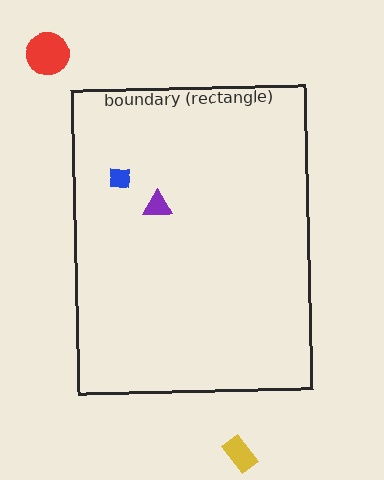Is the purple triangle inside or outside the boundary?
Inside.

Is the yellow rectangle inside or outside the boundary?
Outside.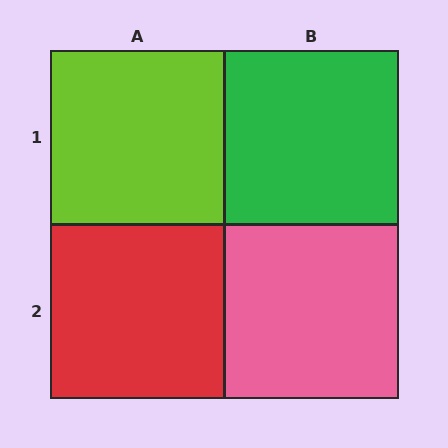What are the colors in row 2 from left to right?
Red, pink.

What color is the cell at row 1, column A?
Lime.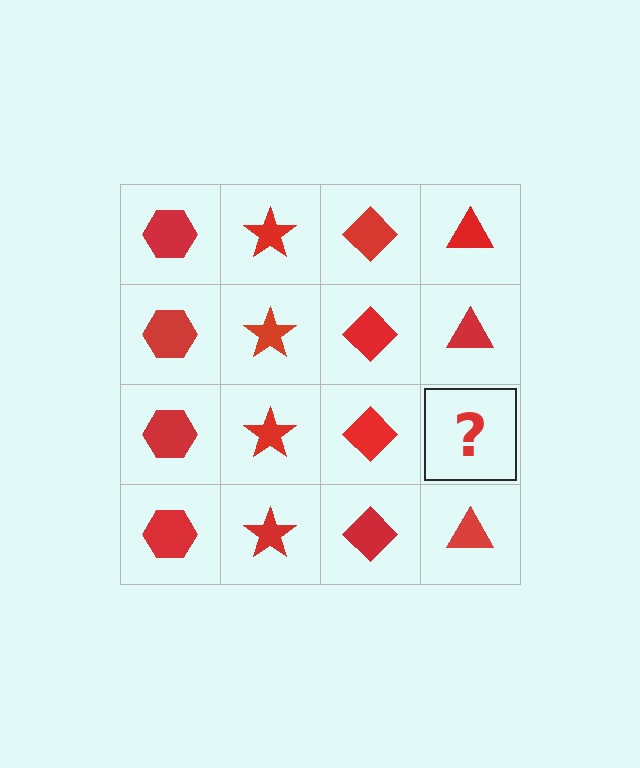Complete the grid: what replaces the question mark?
The question mark should be replaced with a red triangle.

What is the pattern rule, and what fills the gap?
The rule is that each column has a consistent shape. The gap should be filled with a red triangle.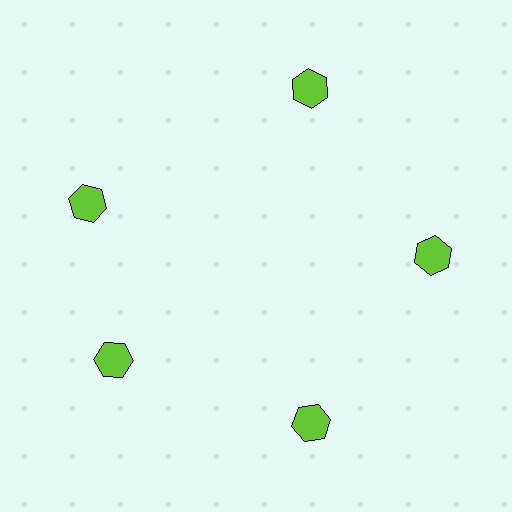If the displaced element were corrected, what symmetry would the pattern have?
It would have 5-fold rotational symmetry — the pattern would map onto itself every 72 degrees.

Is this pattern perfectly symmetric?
No. The 5 lime hexagons are arranged in a ring, but one element near the 10 o'clock position is rotated out of alignment along the ring, breaking the 5-fold rotational symmetry.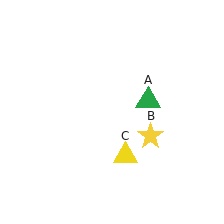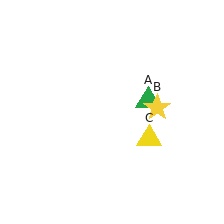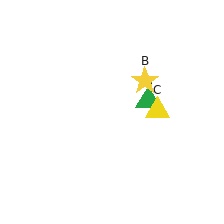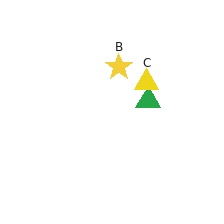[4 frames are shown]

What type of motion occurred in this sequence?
The yellow star (object B), yellow triangle (object C) rotated counterclockwise around the center of the scene.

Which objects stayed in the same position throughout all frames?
Green triangle (object A) remained stationary.